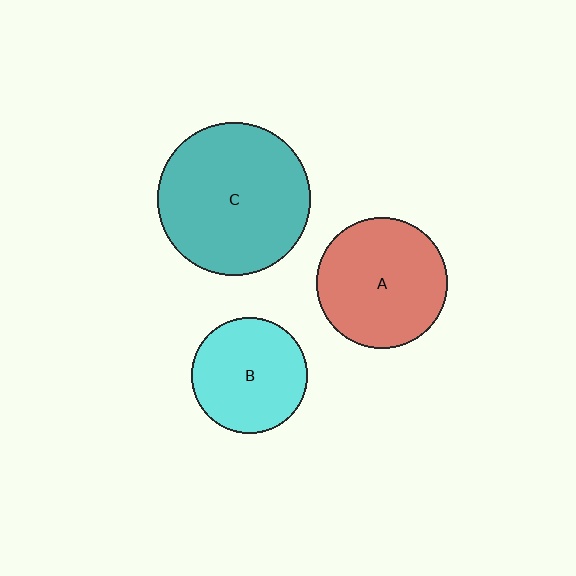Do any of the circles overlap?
No, none of the circles overlap.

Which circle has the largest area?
Circle C (teal).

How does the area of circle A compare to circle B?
Approximately 1.3 times.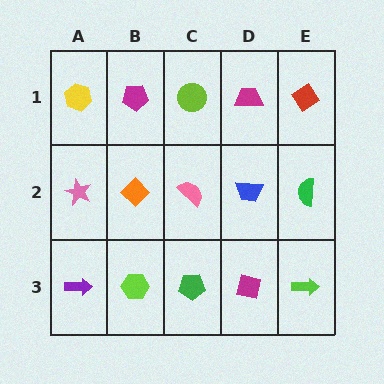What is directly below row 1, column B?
An orange diamond.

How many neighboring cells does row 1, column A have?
2.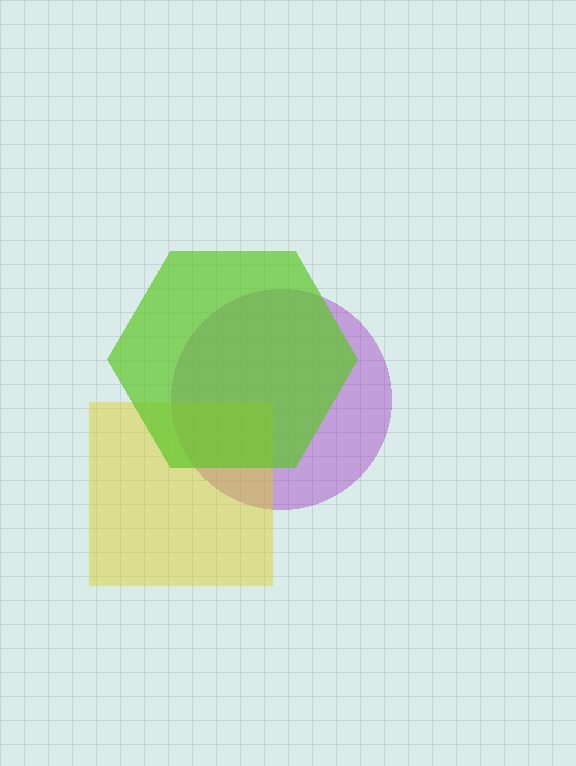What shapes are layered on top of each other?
The layered shapes are: a purple circle, a yellow square, a lime hexagon.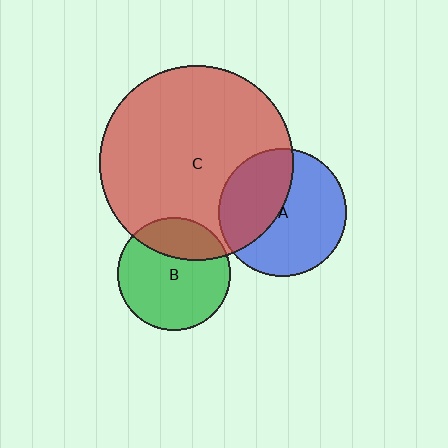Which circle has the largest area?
Circle C (red).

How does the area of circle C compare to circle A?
Approximately 2.3 times.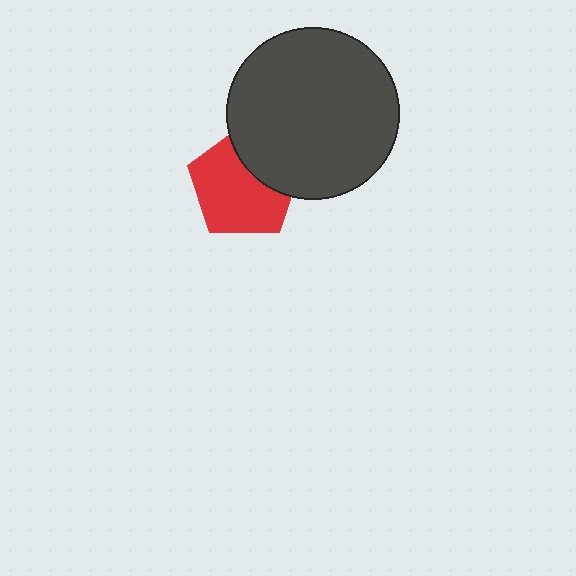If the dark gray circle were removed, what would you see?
You would see the complete red pentagon.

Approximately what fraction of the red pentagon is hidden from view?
Roughly 31% of the red pentagon is hidden behind the dark gray circle.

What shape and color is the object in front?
The object in front is a dark gray circle.